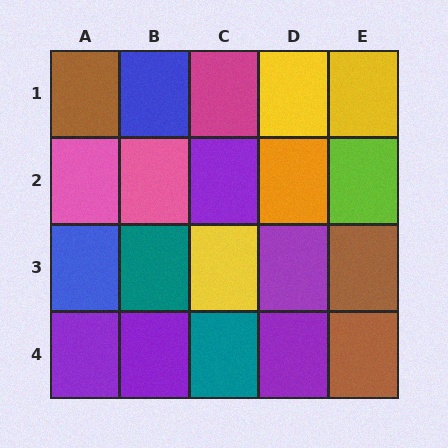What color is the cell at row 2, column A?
Pink.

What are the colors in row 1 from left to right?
Brown, blue, magenta, yellow, yellow.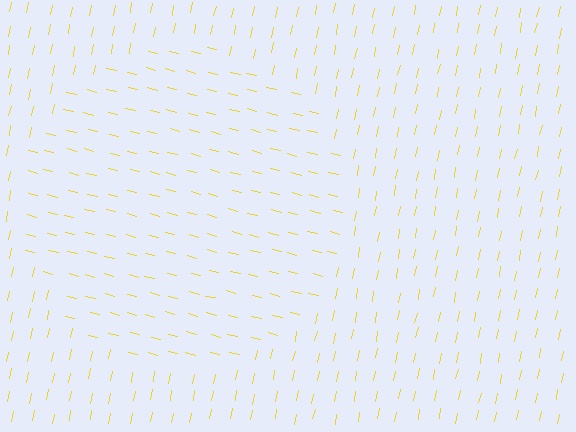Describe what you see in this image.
The image is filled with small yellow line segments. A circle region in the image has lines oriented differently from the surrounding lines, creating a visible texture boundary.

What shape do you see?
I see a circle.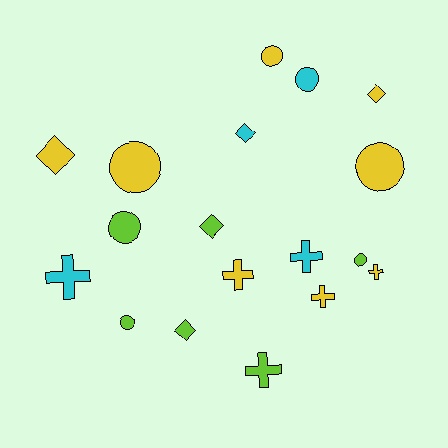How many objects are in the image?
There are 18 objects.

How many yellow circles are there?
There are 3 yellow circles.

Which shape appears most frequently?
Circle, with 7 objects.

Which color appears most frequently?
Yellow, with 8 objects.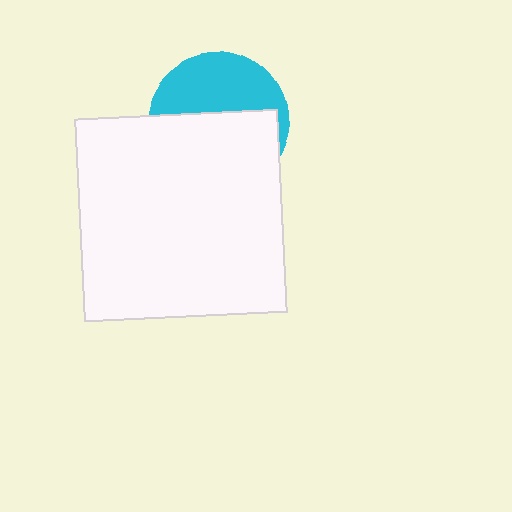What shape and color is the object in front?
The object in front is a white square.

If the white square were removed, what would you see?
You would see the complete cyan circle.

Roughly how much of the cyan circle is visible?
A small part of it is visible (roughly 42%).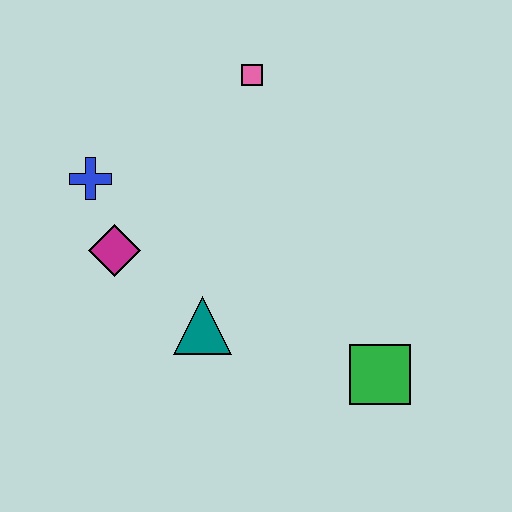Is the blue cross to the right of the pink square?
No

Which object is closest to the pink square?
The blue cross is closest to the pink square.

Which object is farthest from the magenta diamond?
The green square is farthest from the magenta diamond.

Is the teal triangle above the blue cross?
No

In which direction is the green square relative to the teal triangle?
The green square is to the right of the teal triangle.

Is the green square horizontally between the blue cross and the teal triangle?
No